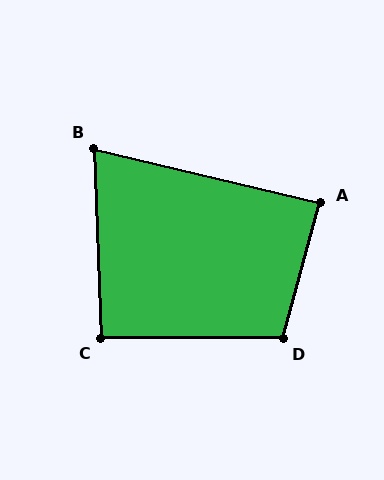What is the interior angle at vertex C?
Approximately 92 degrees (approximately right).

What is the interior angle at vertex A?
Approximately 88 degrees (approximately right).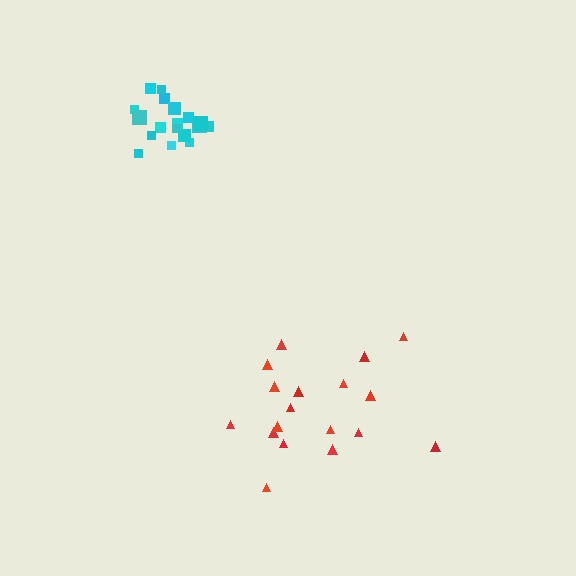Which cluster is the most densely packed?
Cyan.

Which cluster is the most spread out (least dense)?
Red.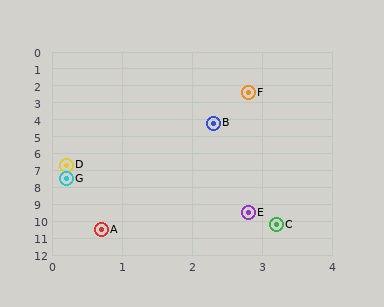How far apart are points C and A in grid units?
Points C and A are about 2.5 grid units apart.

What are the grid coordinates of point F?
Point F is at approximately (2.8, 2.4).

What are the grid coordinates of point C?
Point C is at approximately (3.2, 10.2).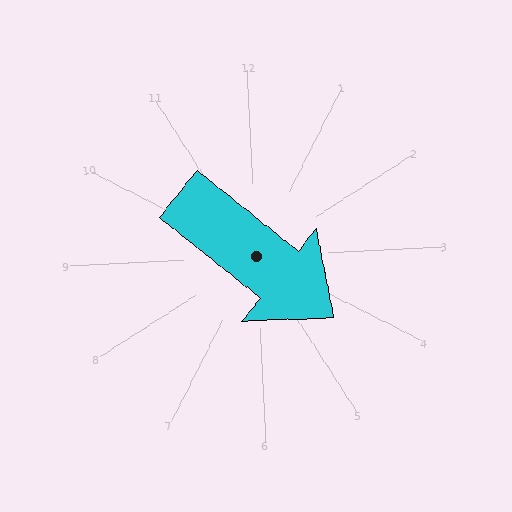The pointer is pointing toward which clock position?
Roughly 4 o'clock.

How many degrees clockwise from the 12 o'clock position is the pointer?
Approximately 132 degrees.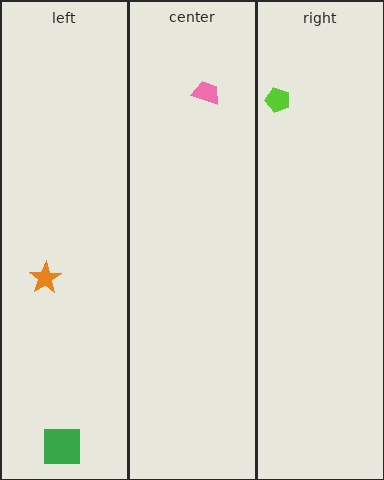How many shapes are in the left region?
2.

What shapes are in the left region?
The green square, the orange star.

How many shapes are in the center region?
1.